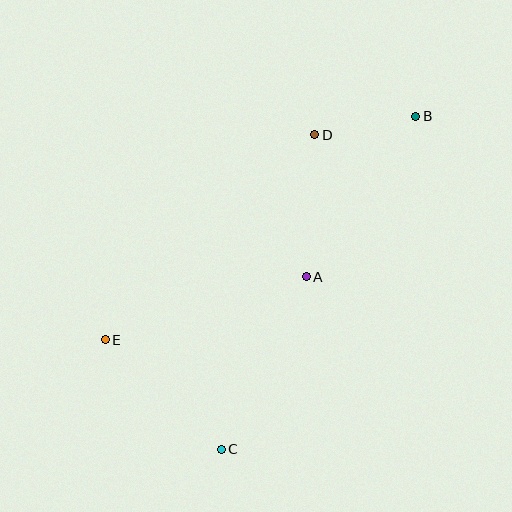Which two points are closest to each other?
Points B and D are closest to each other.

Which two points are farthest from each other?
Points B and C are farthest from each other.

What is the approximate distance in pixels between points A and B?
The distance between A and B is approximately 194 pixels.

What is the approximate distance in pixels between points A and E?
The distance between A and E is approximately 210 pixels.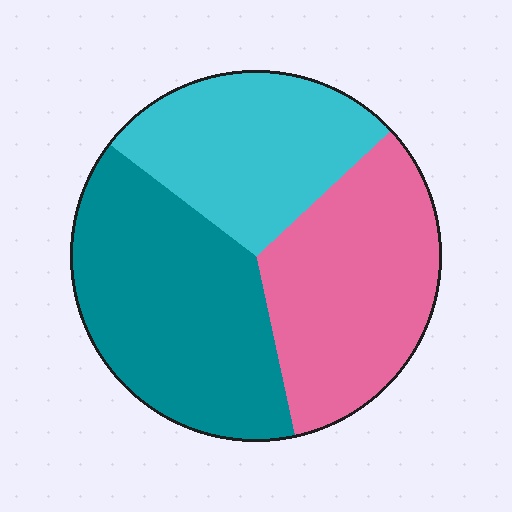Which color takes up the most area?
Teal, at roughly 40%.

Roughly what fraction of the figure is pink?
Pink takes up between a quarter and a half of the figure.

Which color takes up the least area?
Cyan, at roughly 30%.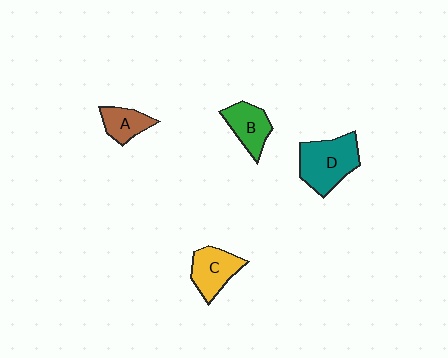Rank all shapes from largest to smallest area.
From largest to smallest: D (teal), C (yellow), B (green), A (brown).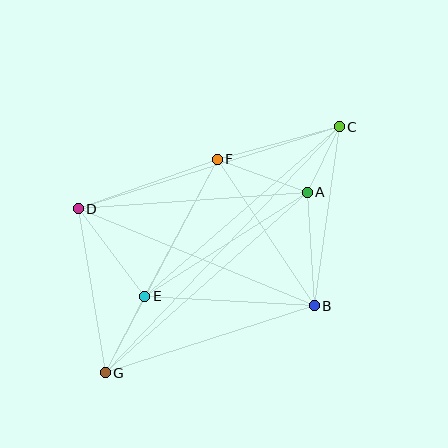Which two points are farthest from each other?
Points C and G are farthest from each other.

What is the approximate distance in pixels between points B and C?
The distance between B and C is approximately 181 pixels.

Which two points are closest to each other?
Points A and C are closest to each other.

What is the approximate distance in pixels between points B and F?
The distance between B and F is approximately 176 pixels.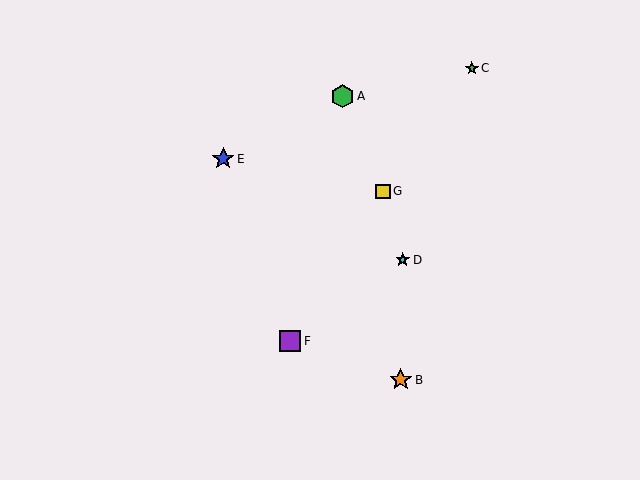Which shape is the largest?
The green hexagon (labeled A) is the largest.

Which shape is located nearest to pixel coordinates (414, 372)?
The orange star (labeled B) at (401, 380) is nearest to that location.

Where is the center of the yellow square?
The center of the yellow square is at (383, 191).